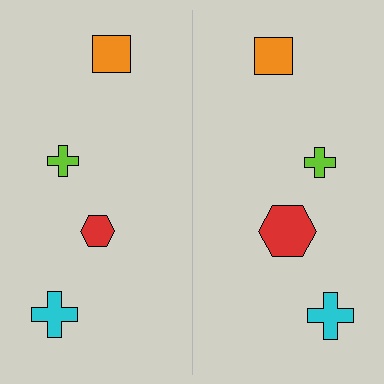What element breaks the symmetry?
The red hexagon on the right side has a different size than its mirror counterpart.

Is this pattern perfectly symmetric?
No, the pattern is not perfectly symmetric. The red hexagon on the right side has a different size than its mirror counterpart.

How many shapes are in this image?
There are 8 shapes in this image.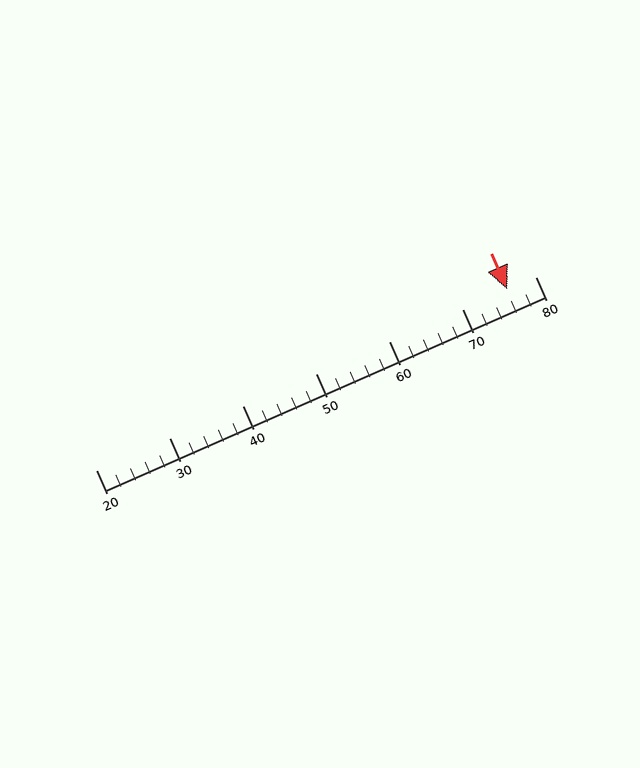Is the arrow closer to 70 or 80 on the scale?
The arrow is closer to 80.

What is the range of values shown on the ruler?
The ruler shows values from 20 to 80.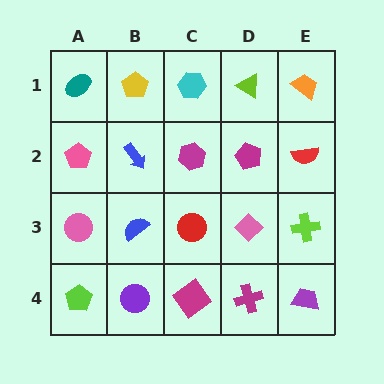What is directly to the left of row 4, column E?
A magenta cross.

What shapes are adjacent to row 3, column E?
A red semicircle (row 2, column E), a purple trapezoid (row 4, column E), a pink diamond (row 3, column D).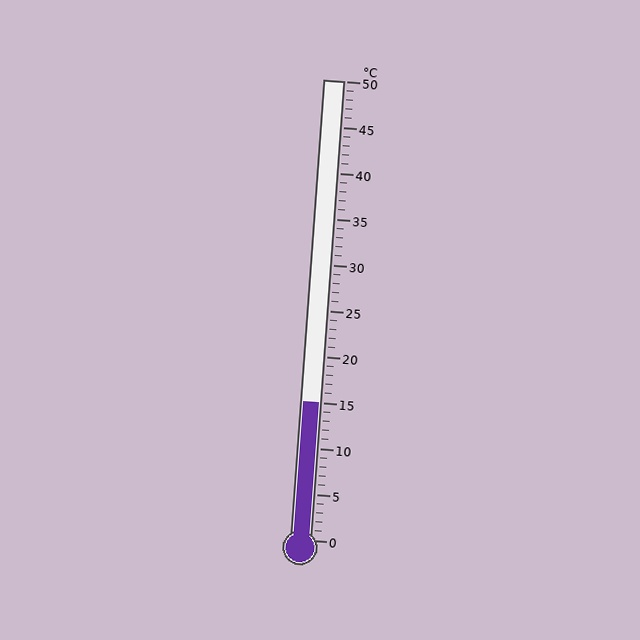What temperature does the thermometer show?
The thermometer shows approximately 15°C.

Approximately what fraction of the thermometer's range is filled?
The thermometer is filled to approximately 30% of its range.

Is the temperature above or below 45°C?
The temperature is below 45°C.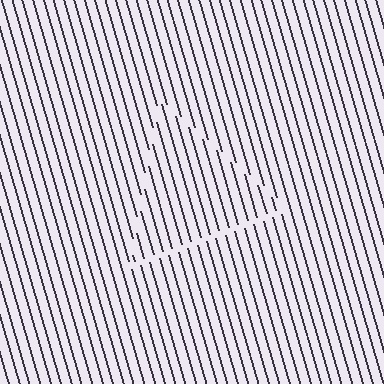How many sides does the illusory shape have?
3 sides — the line-ends trace a triangle.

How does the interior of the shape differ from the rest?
The interior of the shape contains the same grating, shifted by half a period — the contour is defined by the phase discontinuity where line-ends from the inner and outer gratings abut.